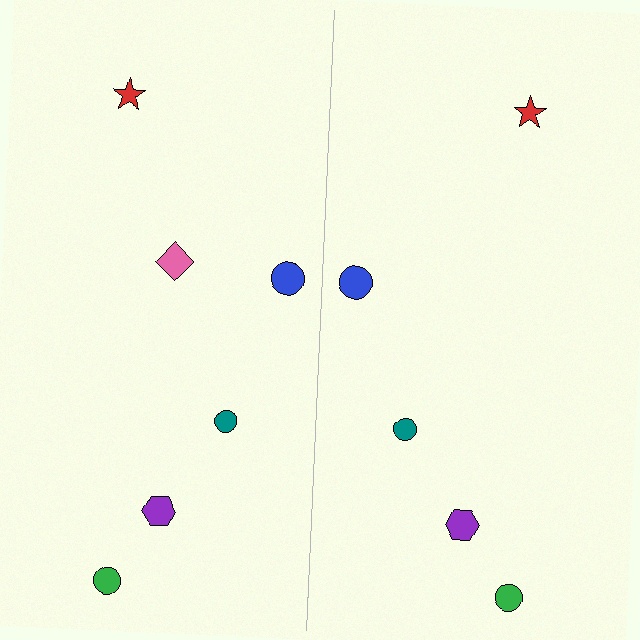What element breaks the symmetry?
A pink diamond is missing from the right side.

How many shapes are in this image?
There are 11 shapes in this image.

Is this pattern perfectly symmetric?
No, the pattern is not perfectly symmetric. A pink diamond is missing from the right side.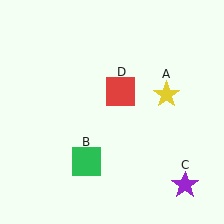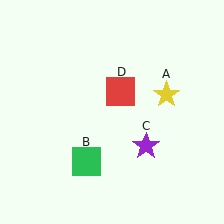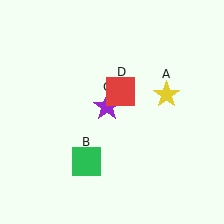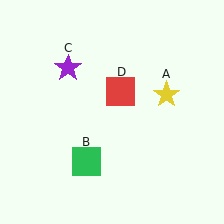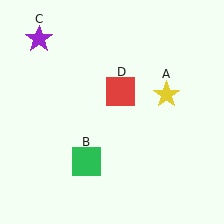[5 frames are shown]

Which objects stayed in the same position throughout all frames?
Yellow star (object A) and green square (object B) and red square (object D) remained stationary.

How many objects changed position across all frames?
1 object changed position: purple star (object C).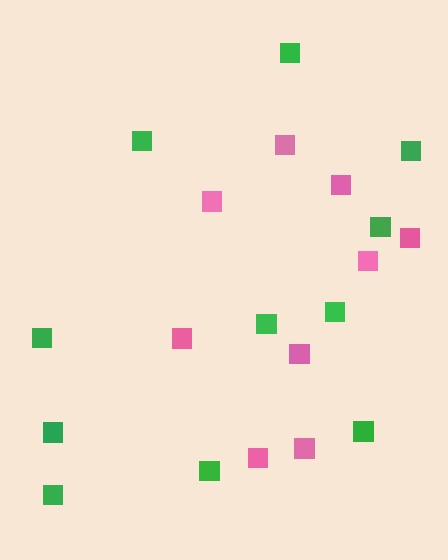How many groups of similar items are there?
There are 2 groups: one group of green squares (11) and one group of pink squares (9).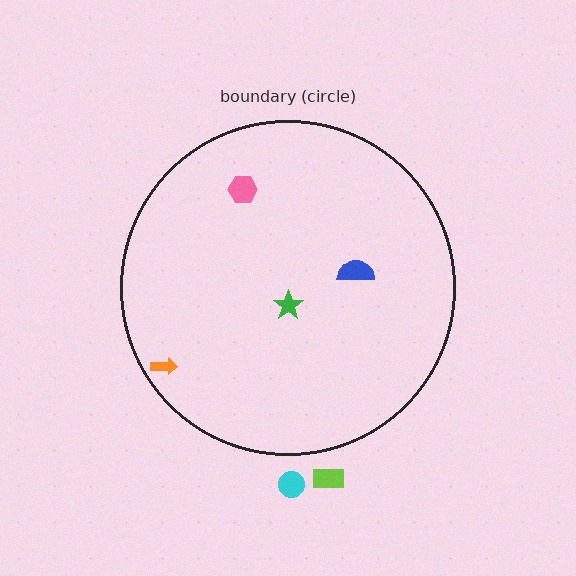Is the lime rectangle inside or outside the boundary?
Outside.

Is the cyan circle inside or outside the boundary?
Outside.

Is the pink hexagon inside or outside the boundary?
Inside.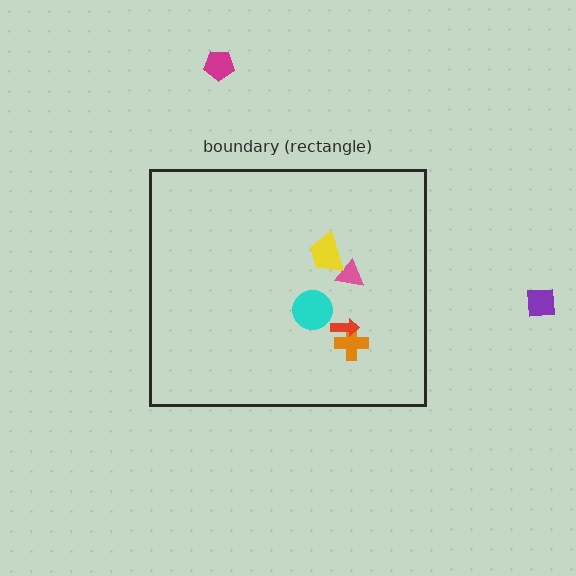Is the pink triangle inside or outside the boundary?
Inside.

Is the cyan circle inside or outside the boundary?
Inside.